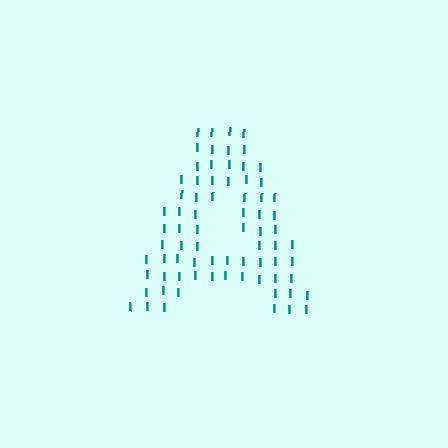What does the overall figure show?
The overall figure shows the letter A.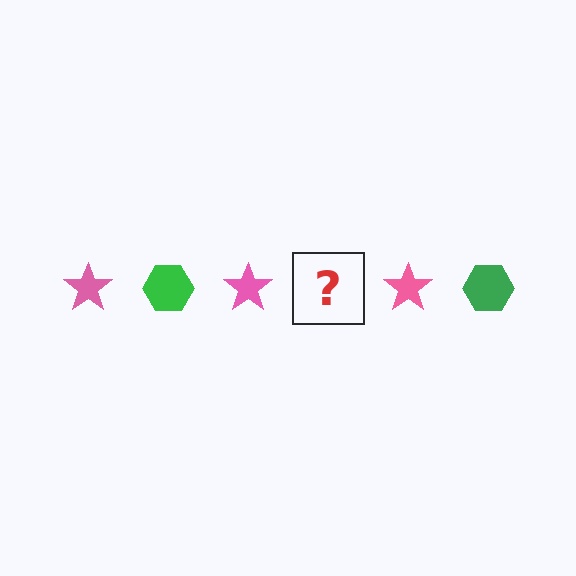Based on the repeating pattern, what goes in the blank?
The blank should be a green hexagon.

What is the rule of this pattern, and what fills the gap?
The rule is that the pattern alternates between pink star and green hexagon. The gap should be filled with a green hexagon.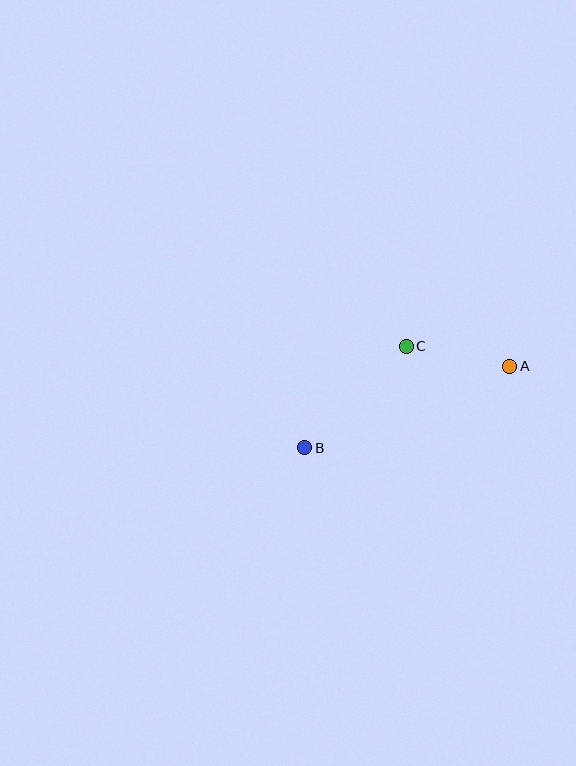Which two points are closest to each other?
Points A and C are closest to each other.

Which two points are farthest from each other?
Points A and B are farthest from each other.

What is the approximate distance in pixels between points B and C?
The distance between B and C is approximately 144 pixels.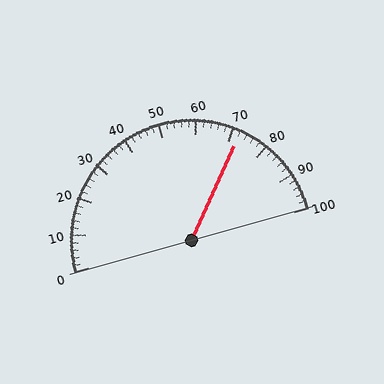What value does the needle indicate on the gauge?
The needle indicates approximately 72.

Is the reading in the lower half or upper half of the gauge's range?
The reading is in the upper half of the range (0 to 100).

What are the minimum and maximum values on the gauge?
The gauge ranges from 0 to 100.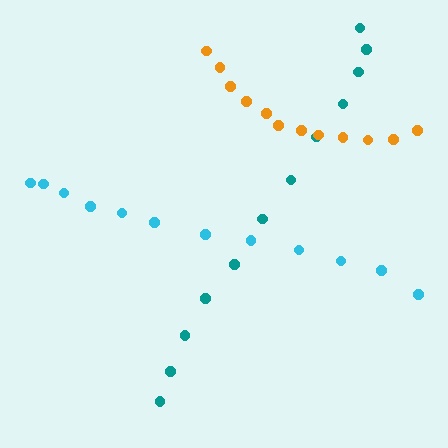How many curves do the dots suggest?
There are 3 distinct paths.